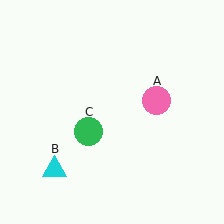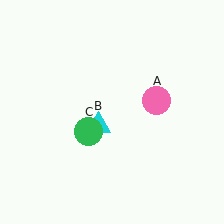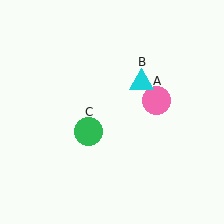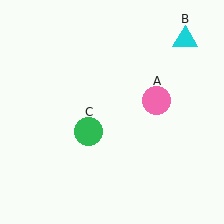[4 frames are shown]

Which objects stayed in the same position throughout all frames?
Pink circle (object A) and green circle (object C) remained stationary.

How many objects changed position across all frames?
1 object changed position: cyan triangle (object B).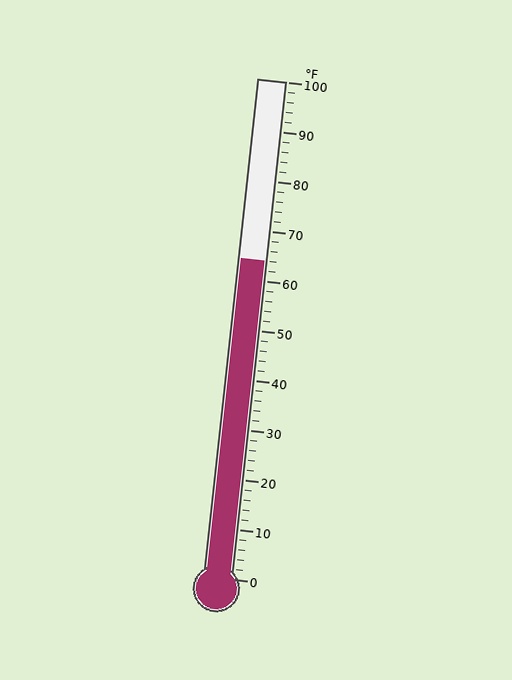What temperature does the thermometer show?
The thermometer shows approximately 64°F.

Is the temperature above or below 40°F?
The temperature is above 40°F.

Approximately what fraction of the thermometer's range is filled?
The thermometer is filled to approximately 65% of its range.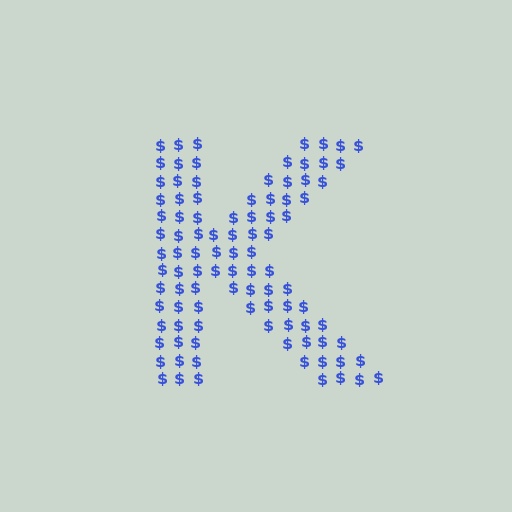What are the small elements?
The small elements are dollar signs.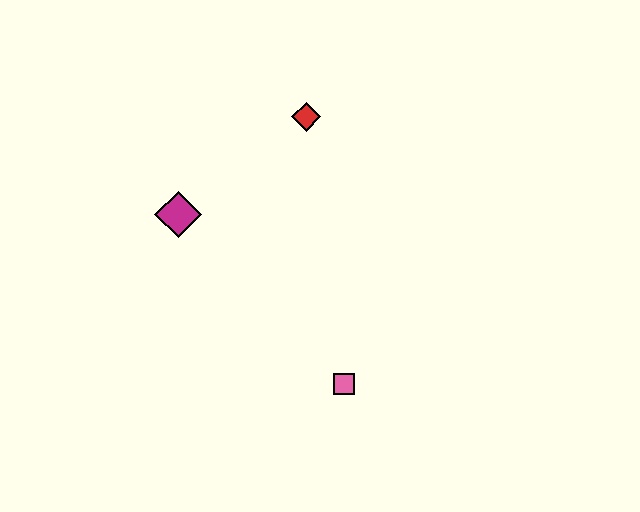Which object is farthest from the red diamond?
The pink square is farthest from the red diamond.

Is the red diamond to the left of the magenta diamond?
No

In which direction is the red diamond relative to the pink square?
The red diamond is above the pink square.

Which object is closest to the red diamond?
The magenta diamond is closest to the red diamond.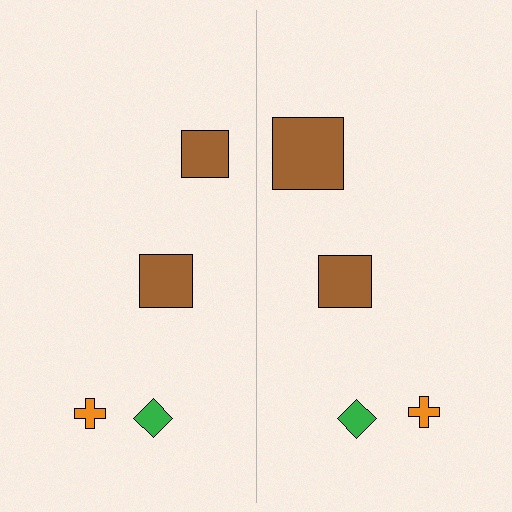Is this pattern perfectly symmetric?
No, the pattern is not perfectly symmetric. The brown square on the right side has a different size than its mirror counterpart.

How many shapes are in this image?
There are 8 shapes in this image.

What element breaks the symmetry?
The brown square on the right side has a different size than its mirror counterpart.